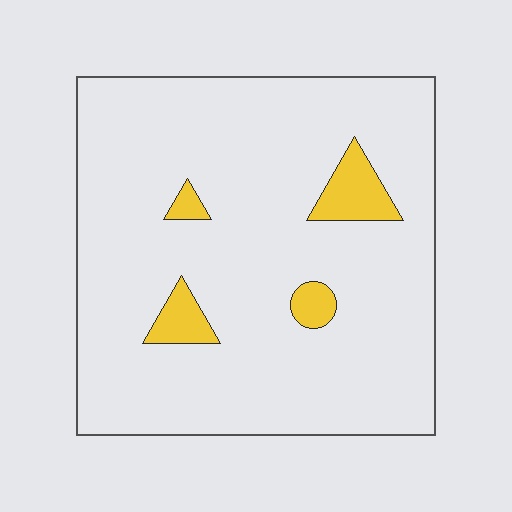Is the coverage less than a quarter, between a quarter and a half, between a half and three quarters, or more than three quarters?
Less than a quarter.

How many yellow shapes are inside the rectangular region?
4.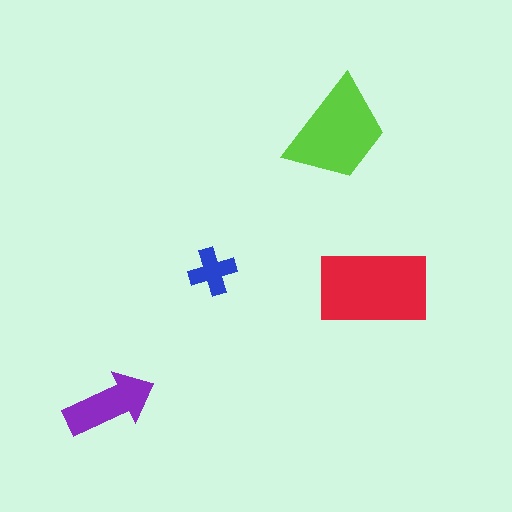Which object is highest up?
The lime trapezoid is topmost.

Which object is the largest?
The red rectangle.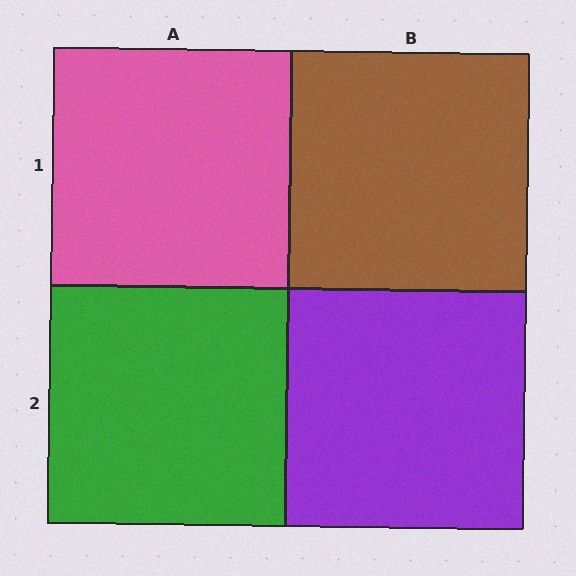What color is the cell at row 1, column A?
Pink.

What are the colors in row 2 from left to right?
Green, purple.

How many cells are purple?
1 cell is purple.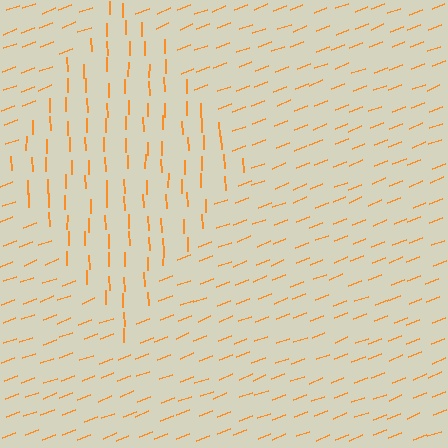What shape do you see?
I see a diamond.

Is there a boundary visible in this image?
Yes, there is a texture boundary formed by a change in line orientation.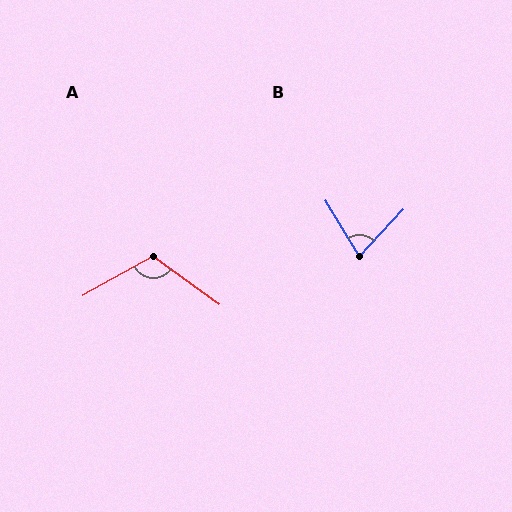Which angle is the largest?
A, at approximately 115 degrees.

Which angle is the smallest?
B, at approximately 75 degrees.